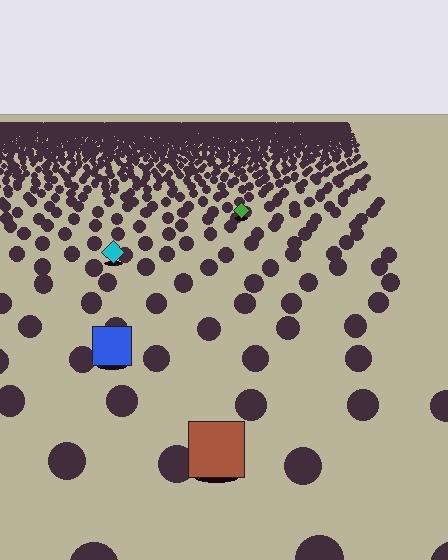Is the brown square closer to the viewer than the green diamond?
Yes. The brown square is closer — you can tell from the texture gradient: the ground texture is coarser near it.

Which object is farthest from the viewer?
The green diamond is farthest from the viewer. It appears smaller and the ground texture around it is denser.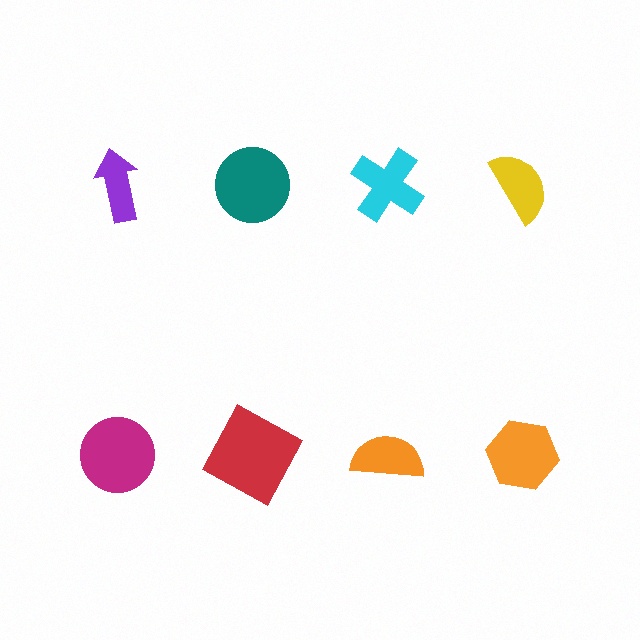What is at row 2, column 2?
A red square.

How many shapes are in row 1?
4 shapes.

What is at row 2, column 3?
An orange semicircle.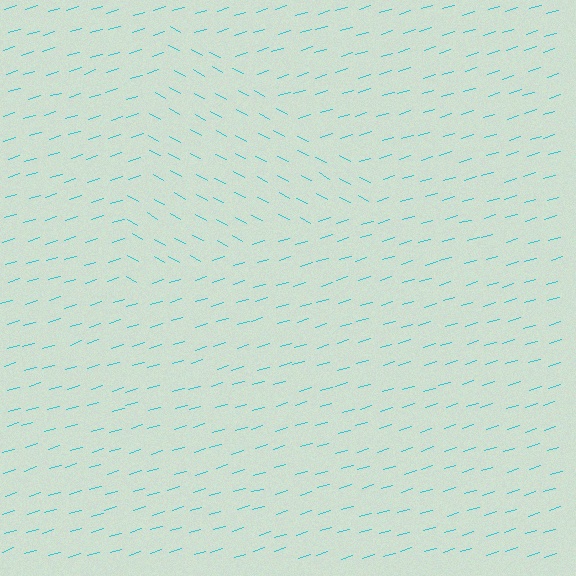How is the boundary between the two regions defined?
The boundary is defined purely by a change in line orientation (approximately 45 degrees difference). All lines are the same color and thickness.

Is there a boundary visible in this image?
Yes, there is a texture boundary formed by a change in line orientation.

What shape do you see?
I see a triangle.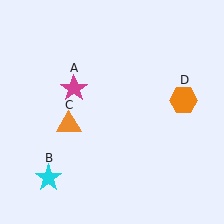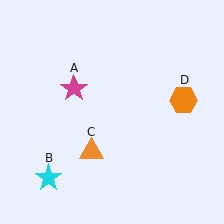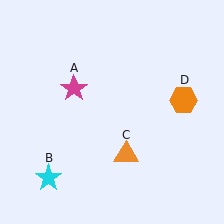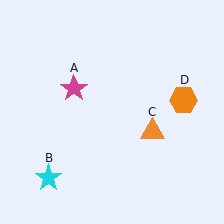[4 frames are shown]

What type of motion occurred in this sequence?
The orange triangle (object C) rotated counterclockwise around the center of the scene.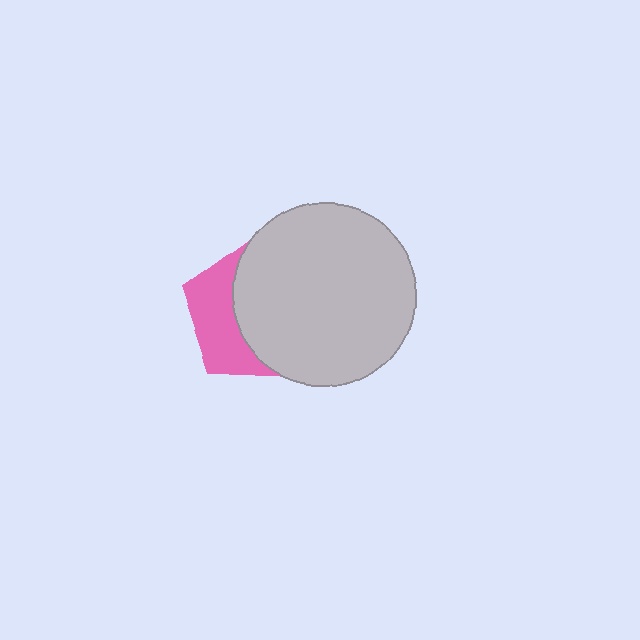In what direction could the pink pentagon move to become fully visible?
The pink pentagon could move left. That would shift it out from behind the light gray circle entirely.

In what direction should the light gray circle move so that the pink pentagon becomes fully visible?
The light gray circle should move right. That is the shortest direction to clear the overlap and leave the pink pentagon fully visible.